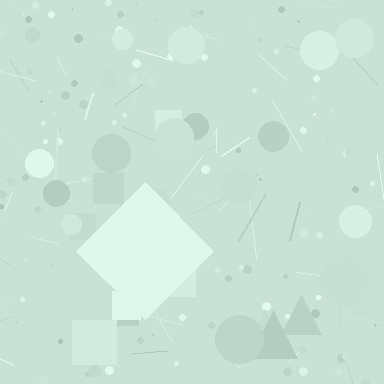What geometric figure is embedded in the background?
A diamond is embedded in the background.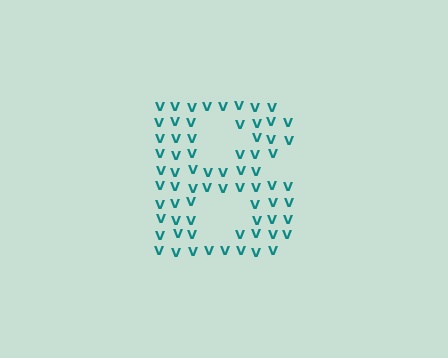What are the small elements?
The small elements are letter V's.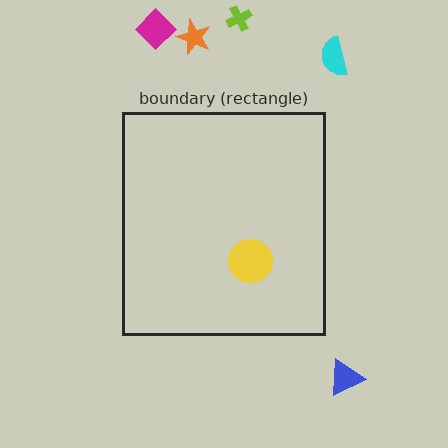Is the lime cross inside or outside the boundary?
Outside.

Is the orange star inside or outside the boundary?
Outside.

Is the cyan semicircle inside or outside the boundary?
Outside.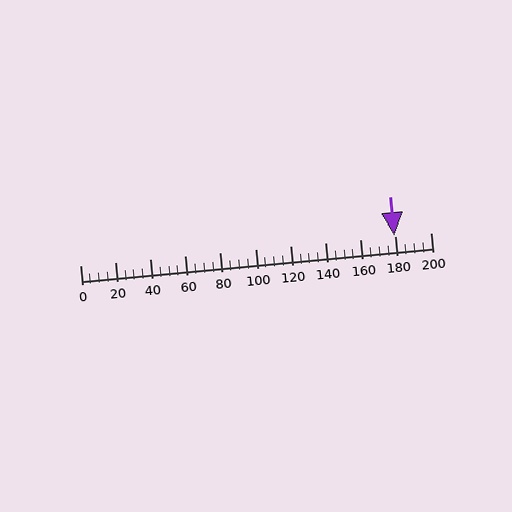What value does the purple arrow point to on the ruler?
The purple arrow points to approximately 179.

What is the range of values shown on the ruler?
The ruler shows values from 0 to 200.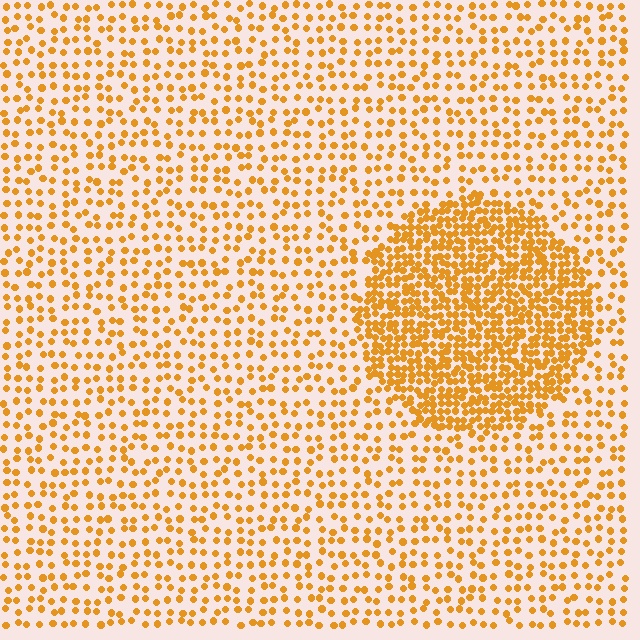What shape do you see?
I see a circle.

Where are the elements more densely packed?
The elements are more densely packed inside the circle boundary.